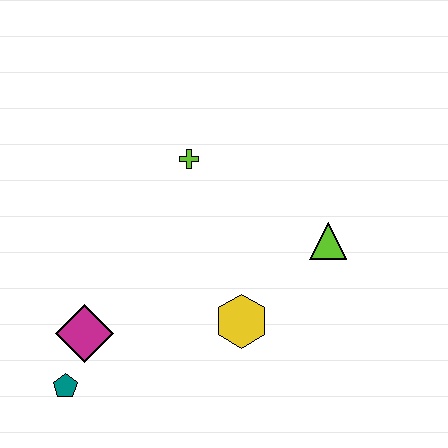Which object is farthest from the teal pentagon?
The lime triangle is farthest from the teal pentagon.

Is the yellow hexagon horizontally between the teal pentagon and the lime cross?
No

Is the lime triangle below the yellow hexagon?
No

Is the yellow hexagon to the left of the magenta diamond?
No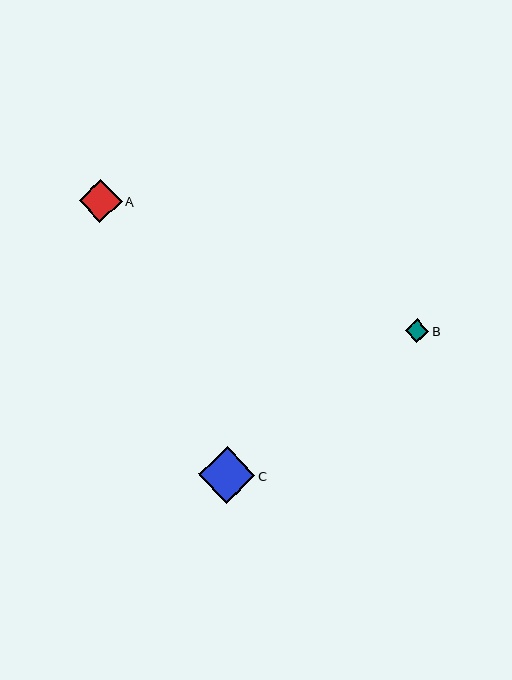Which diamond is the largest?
Diamond C is the largest with a size of approximately 56 pixels.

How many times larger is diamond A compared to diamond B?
Diamond A is approximately 1.8 times the size of diamond B.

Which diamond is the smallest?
Diamond B is the smallest with a size of approximately 23 pixels.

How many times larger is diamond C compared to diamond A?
Diamond C is approximately 1.3 times the size of diamond A.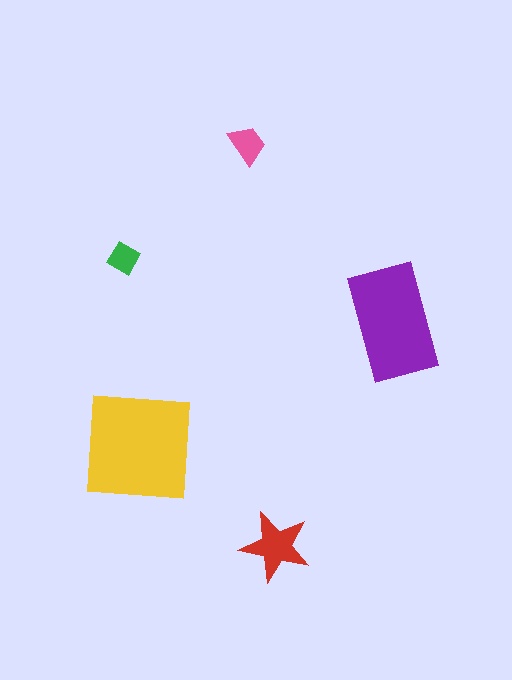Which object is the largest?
The yellow square.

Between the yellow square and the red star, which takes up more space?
The yellow square.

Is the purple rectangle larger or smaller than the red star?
Larger.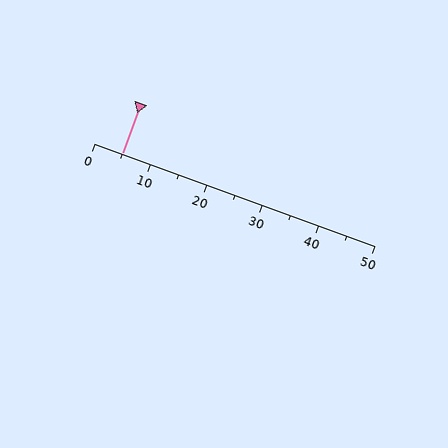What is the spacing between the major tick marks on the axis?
The major ticks are spaced 10 apart.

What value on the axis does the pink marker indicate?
The marker indicates approximately 5.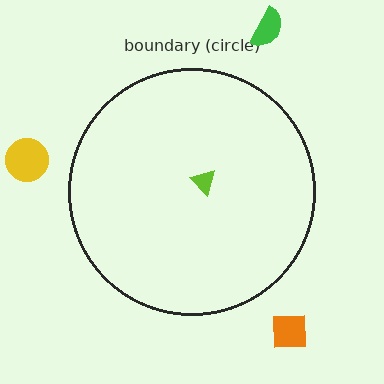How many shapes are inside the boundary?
1 inside, 3 outside.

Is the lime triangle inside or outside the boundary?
Inside.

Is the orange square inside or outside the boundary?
Outside.